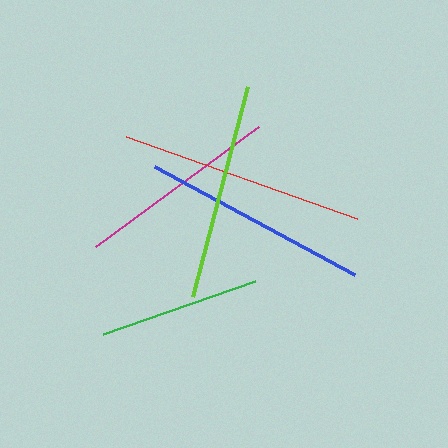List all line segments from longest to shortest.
From longest to shortest: red, blue, lime, magenta, green.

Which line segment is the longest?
The red line is the longest at approximately 245 pixels.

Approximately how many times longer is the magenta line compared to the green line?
The magenta line is approximately 1.3 times the length of the green line.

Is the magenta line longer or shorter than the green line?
The magenta line is longer than the green line.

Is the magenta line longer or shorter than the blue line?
The blue line is longer than the magenta line.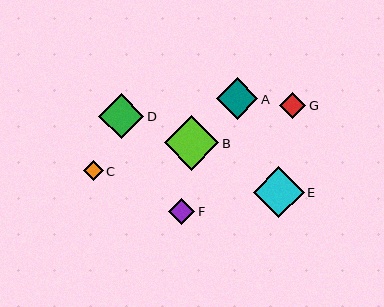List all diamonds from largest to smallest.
From largest to smallest: B, E, D, A, F, G, C.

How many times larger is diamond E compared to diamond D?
Diamond E is approximately 1.1 times the size of diamond D.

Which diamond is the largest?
Diamond B is the largest with a size of approximately 54 pixels.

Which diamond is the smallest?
Diamond C is the smallest with a size of approximately 20 pixels.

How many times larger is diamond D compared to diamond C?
Diamond D is approximately 2.2 times the size of diamond C.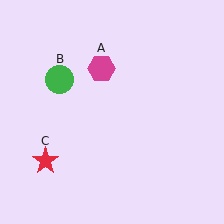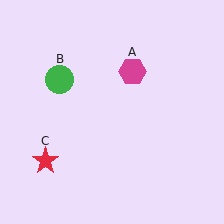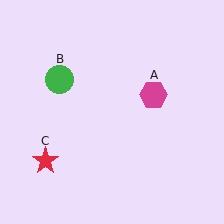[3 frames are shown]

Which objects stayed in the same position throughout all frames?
Green circle (object B) and red star (object C) remained stationary.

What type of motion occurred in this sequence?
The magenta hexagon (object A) rotated clockwise around the center of the scene.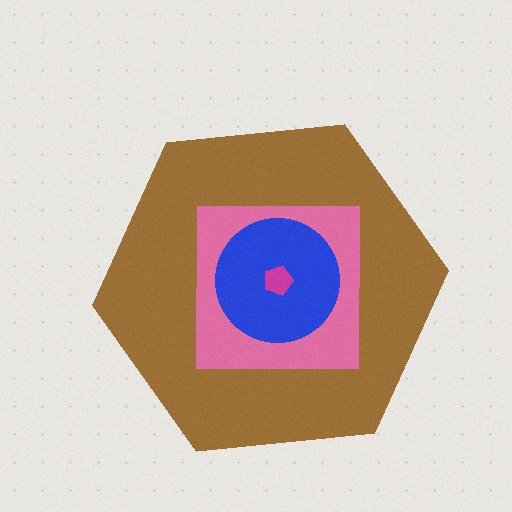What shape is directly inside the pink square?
The blue circle.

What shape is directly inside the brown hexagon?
The pink square.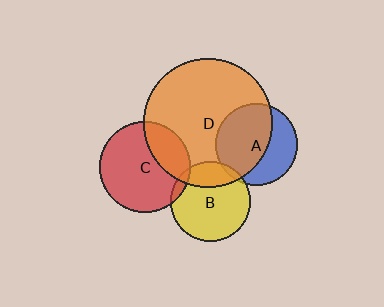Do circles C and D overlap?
Yes.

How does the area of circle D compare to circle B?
Approximately 2.6 times.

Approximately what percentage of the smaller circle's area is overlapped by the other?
Approximately 25%.